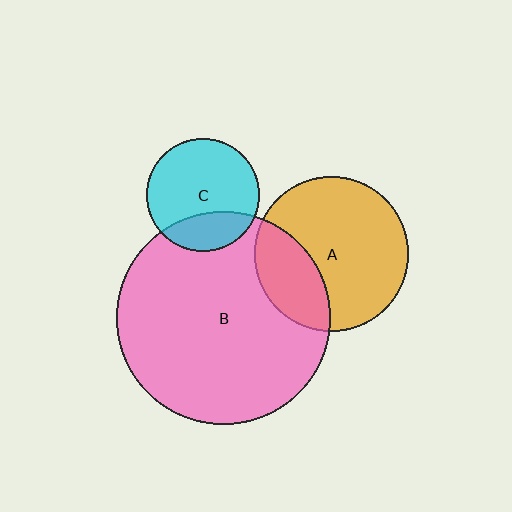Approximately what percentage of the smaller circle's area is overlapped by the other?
Approximately 25%.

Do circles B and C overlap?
Yes.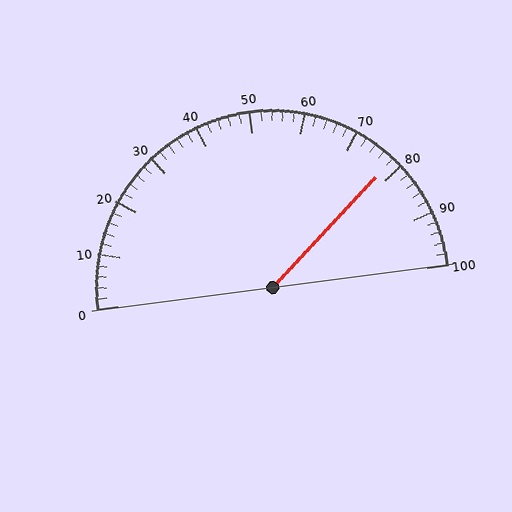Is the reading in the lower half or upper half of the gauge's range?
The reading is in the upper half of the range (0 to 100).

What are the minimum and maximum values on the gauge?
The gauge ranges from 0 to 100.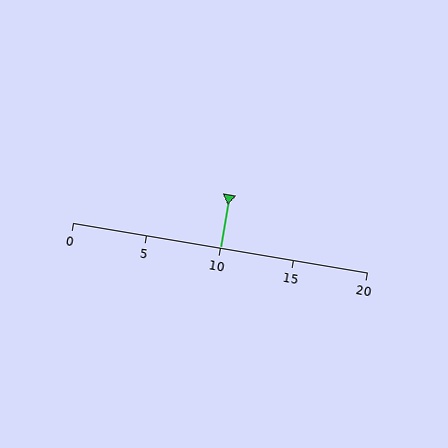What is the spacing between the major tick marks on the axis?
The major ticks are spaced 5 apart.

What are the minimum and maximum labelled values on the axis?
The axis runs from 0 to 20.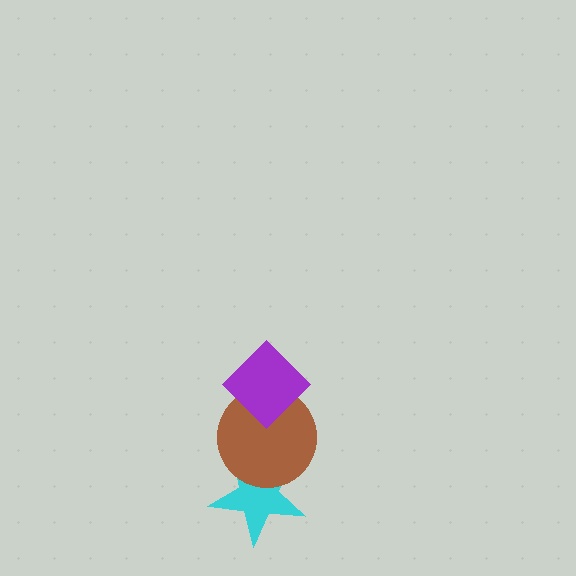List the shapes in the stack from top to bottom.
From top to bottom: the purple diamond, the brown circle, the cyan star.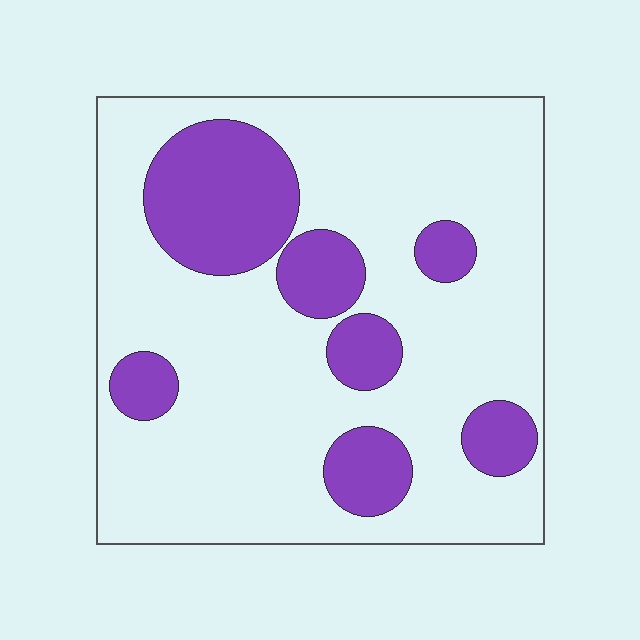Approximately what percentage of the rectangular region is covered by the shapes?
Approximately 25%.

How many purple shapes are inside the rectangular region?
7.